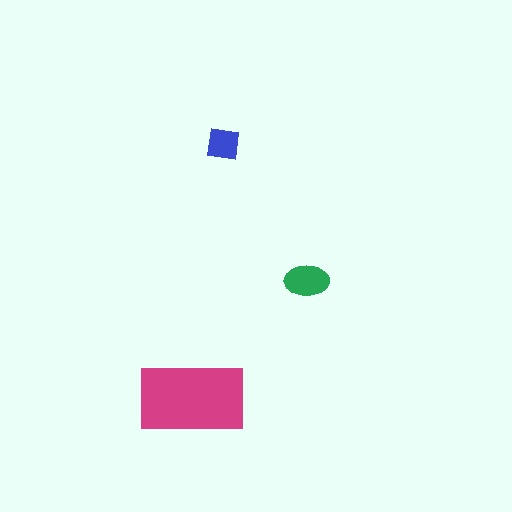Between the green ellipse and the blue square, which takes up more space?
The green ellipse.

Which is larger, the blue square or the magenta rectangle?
The magenta rectangle.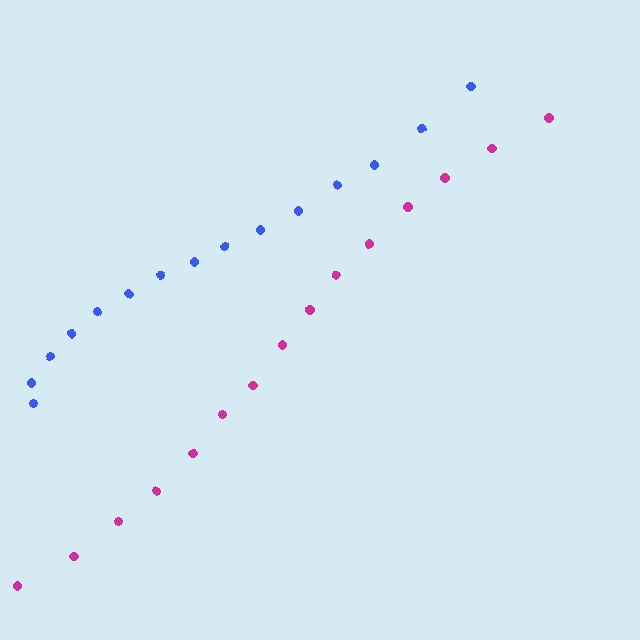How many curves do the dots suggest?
There are 2 distinct paths.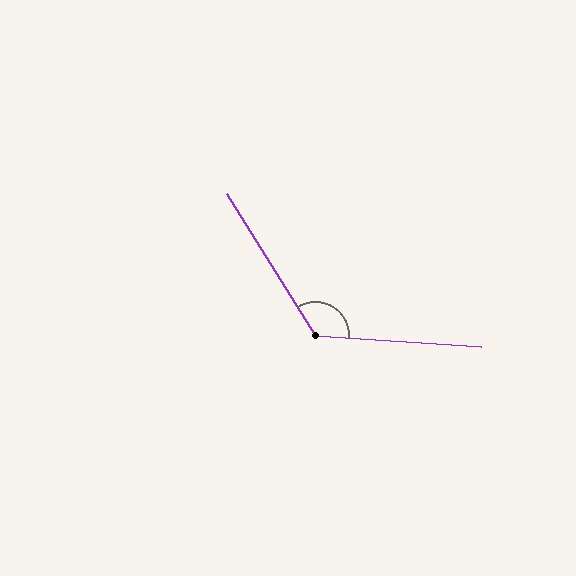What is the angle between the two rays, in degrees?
Approximately 126 degrees.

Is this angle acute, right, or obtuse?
It is obtuse.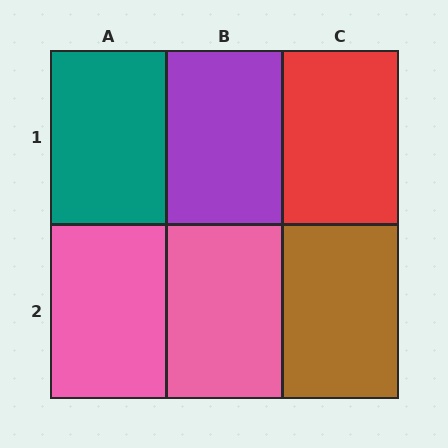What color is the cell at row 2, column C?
Brown.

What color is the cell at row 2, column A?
Pink.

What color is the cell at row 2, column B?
Pink.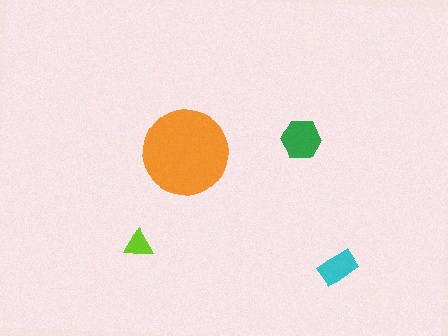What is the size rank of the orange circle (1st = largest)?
1st.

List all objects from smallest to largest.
The lime triangle, the cyan rectangle, the green hexagon, the orange circle.